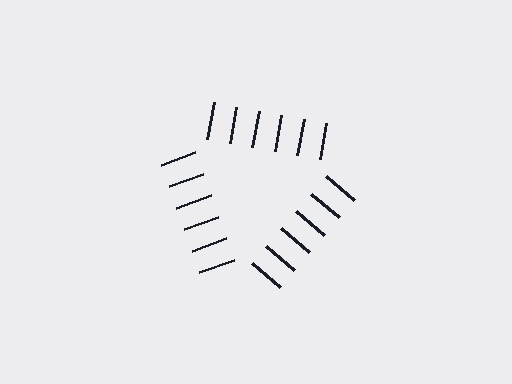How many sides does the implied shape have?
3 sides — the line-ends trace a triangle.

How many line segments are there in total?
18 — 6 along each of the 3 edges.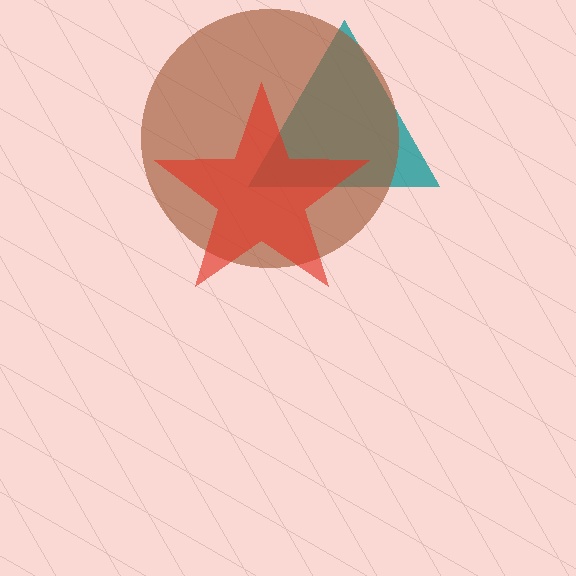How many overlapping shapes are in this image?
There are 3 overlapping shapes in the image.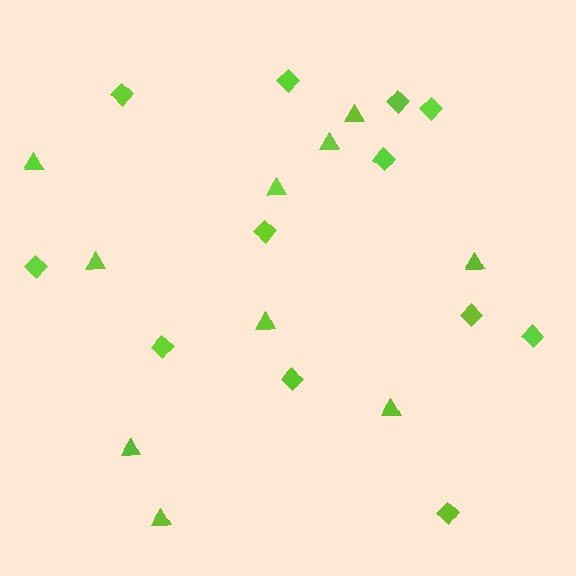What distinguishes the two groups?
There are 2 groups: one group of diamonds (12) and one group of triangles (10).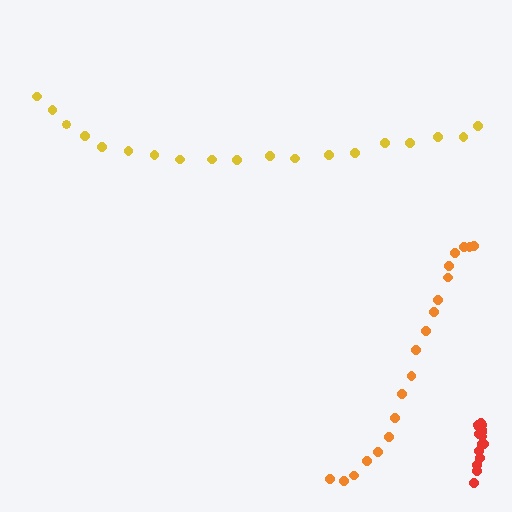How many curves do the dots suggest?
There are 3 distinct paths.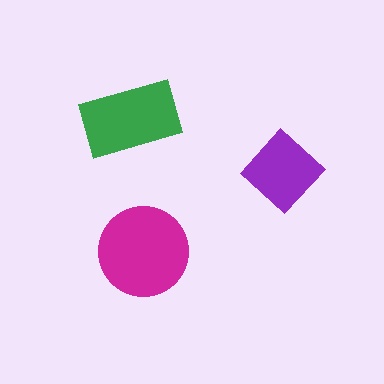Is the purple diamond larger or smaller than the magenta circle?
Smaller.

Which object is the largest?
The magenta circle.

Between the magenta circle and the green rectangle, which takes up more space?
The magenta circle.